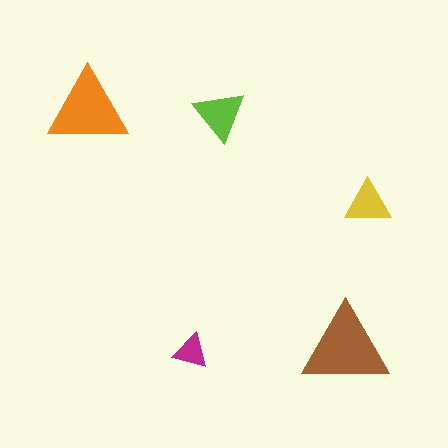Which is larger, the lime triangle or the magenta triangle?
The lime one.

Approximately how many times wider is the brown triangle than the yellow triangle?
About 2 times wider.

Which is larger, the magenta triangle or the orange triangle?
The orange one.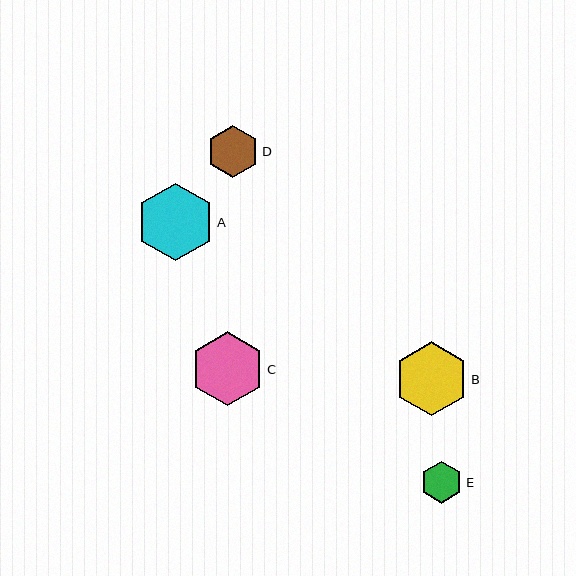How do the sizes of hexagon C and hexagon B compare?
Hexagon C and hexagon B are approximately the same size.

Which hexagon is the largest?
Hexagon A is the largest with a size of approximately 78 pixels.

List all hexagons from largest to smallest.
From largest to smallest: A, C, B, D, E.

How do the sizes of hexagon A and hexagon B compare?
Hexagon A and hexagon B are approximately the same size.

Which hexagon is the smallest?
Hexagon E is the smallest with a size of approximately 42 pixels.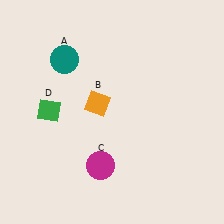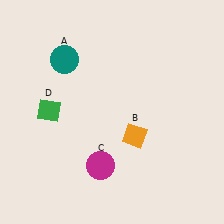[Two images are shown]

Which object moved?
The orange diamond (B) moved right.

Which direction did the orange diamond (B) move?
The orange diamond (B) moved right.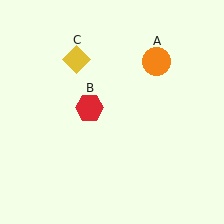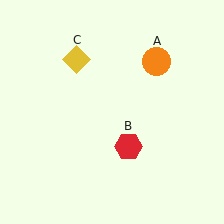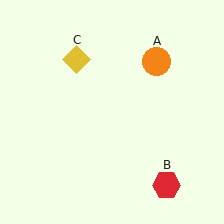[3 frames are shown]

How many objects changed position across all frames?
1 object changed position: red hexagon (object B).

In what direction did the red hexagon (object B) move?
The red hexagon (object B) moved down and to the right.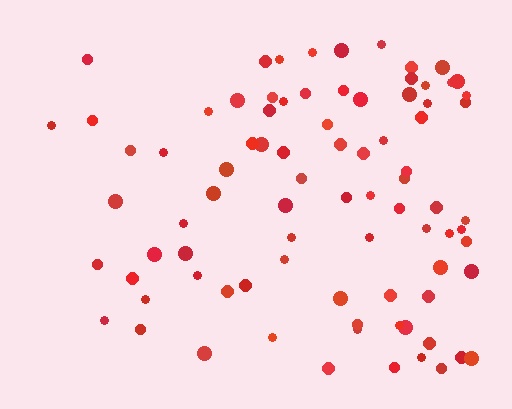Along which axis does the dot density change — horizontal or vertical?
Horizontal.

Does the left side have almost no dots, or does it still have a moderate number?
Still a moderate number, just noticeably fewer than the right.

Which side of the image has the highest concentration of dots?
The right.